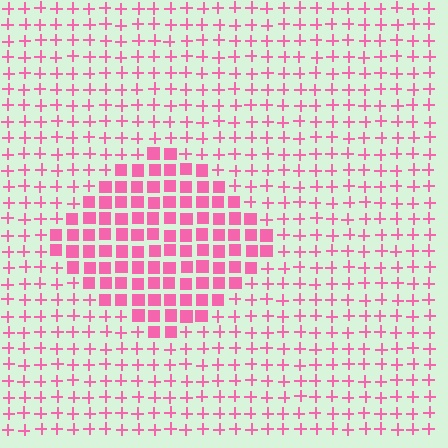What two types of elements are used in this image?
The image uses squares inside the diamond region and plus signs outside it.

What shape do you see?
I see a diamond.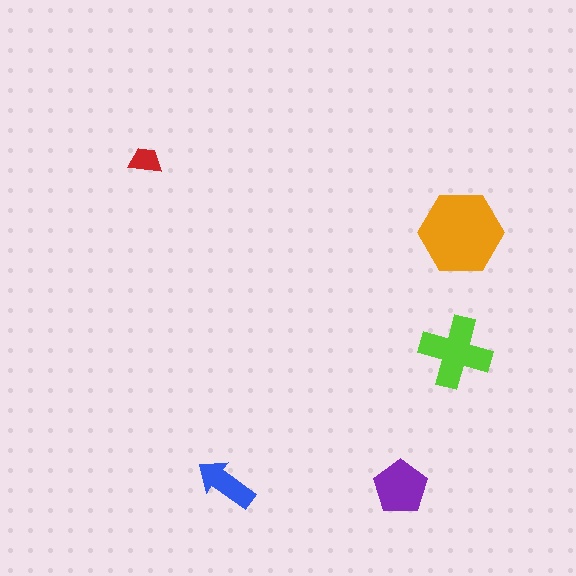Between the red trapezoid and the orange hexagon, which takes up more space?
The orange hexagon.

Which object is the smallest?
The red trapezoid.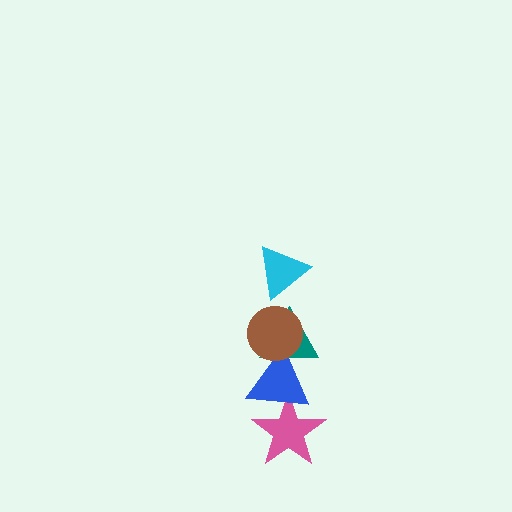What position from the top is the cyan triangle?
The cyan triangle is 1st from the top.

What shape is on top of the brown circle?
The cyan triangle is on top of the brown circle.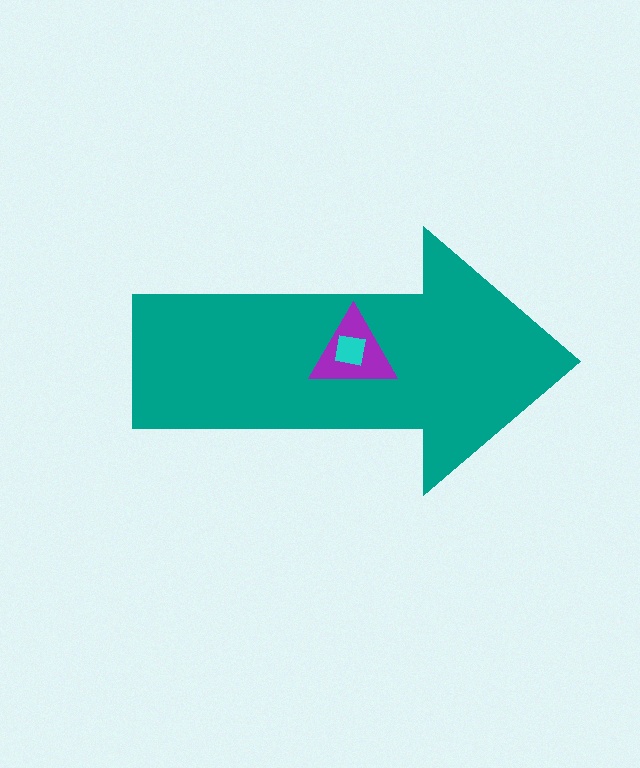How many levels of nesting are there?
3.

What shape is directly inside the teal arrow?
The purple triangle.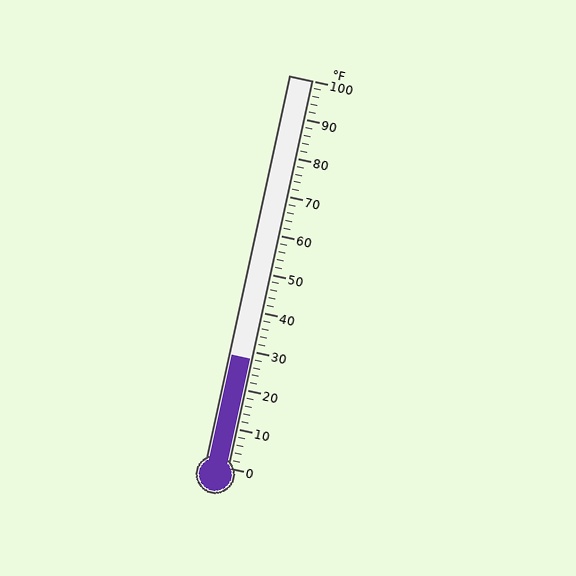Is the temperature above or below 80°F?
The temperature is below 80°F.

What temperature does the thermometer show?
The thermometer shows approximately 28°F.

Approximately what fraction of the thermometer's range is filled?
The thermometer is filled to approximately 30% of its range.